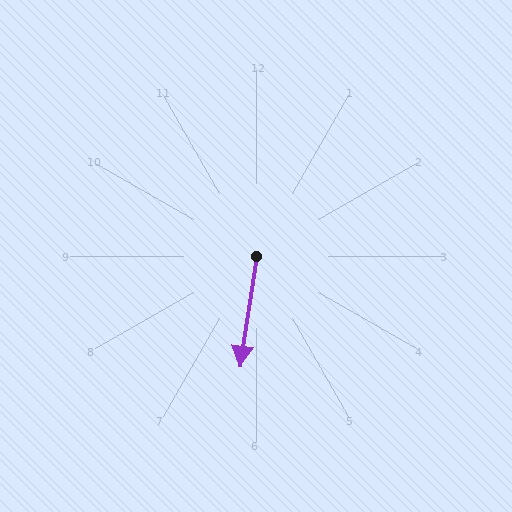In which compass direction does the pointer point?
South.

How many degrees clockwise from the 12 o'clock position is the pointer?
Approximately 189 degrees.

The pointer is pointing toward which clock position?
Roughly 6 o'clock.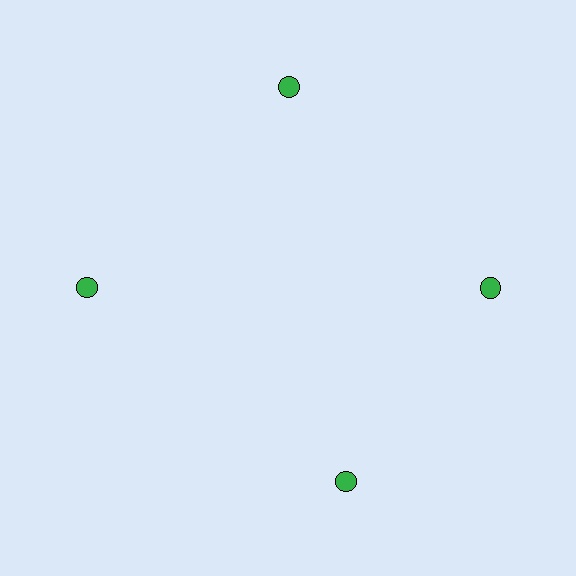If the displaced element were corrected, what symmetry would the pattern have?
It would have 4-fold rotational symmetry — the pattern would map onto itself every 90 degrees.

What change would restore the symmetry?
The symmetry would be restored by rotating it back into even spacing with its neighbors so that all 4 circles sit at equal angles and equal distance from the center.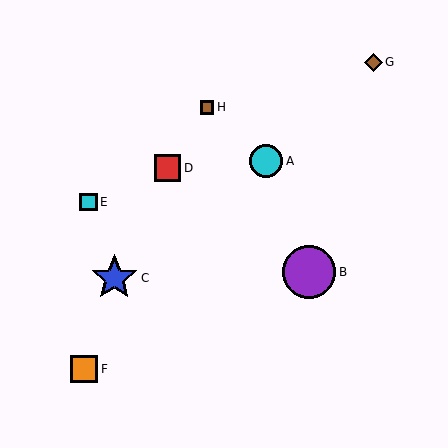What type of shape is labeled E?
Shape E is a cyan square.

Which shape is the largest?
The purple circle (labeled B) is the largest.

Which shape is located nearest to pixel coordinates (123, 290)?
The blue star (labeled C) at (114, 278) is nearest to that location.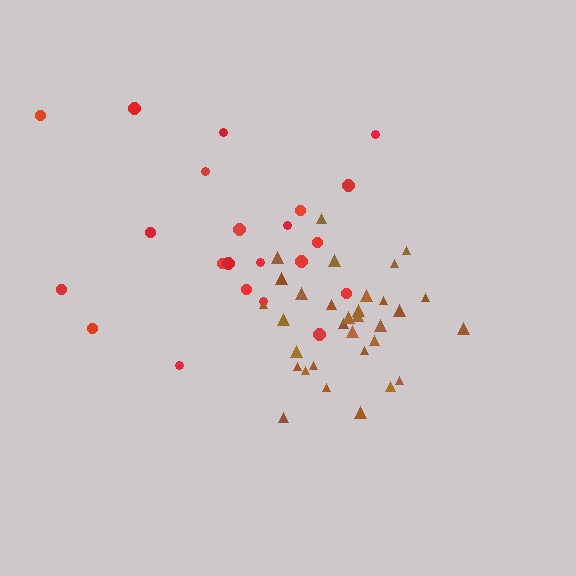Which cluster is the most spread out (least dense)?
Red.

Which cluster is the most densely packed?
Brown.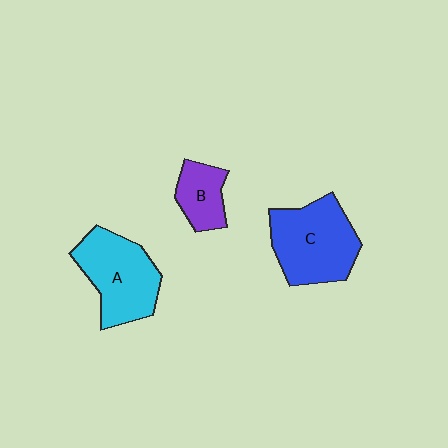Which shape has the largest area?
Shape C (blue).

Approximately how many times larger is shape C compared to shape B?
Approximately 2.1 times.